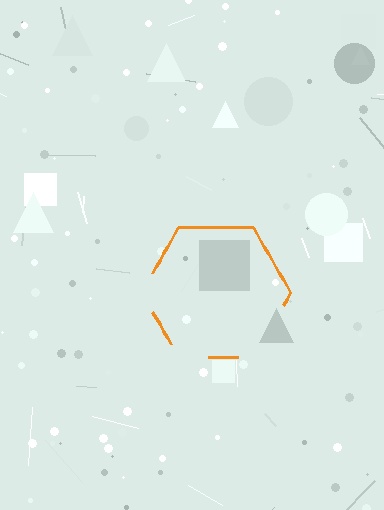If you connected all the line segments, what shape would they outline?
They would outline a hexagon.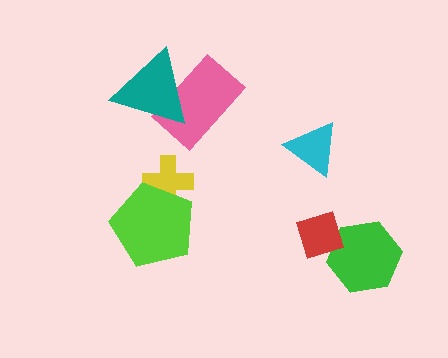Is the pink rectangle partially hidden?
Yes, it is partially covered by another shape.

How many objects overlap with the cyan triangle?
0 objects overlap with the cyan triangle.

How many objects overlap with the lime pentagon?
1 object overlaps with the lime pentagon.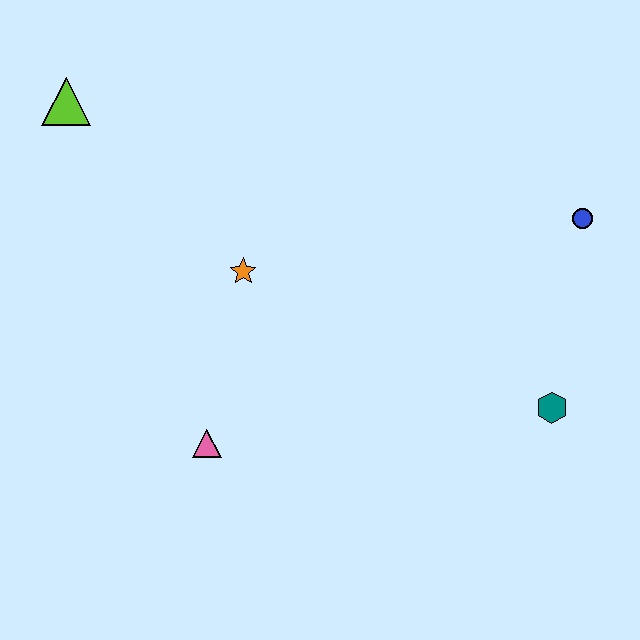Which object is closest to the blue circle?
The teal hexagon is closest to the blue circle.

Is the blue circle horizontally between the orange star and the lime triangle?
No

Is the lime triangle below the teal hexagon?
No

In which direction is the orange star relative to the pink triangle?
The orange star is above the pink triangle.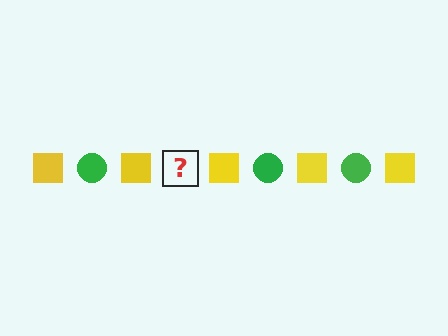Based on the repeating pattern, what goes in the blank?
The blank should be a green circle.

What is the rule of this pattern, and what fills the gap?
The rule is that the pattern alternates between yellow square and green circle. The gap should be filled with a green circle.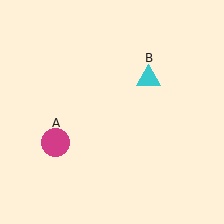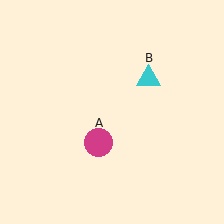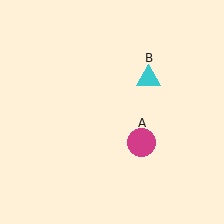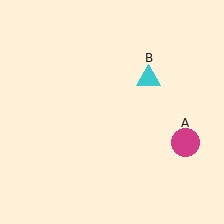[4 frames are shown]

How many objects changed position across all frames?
1 object changed position: magenta circle (object A).